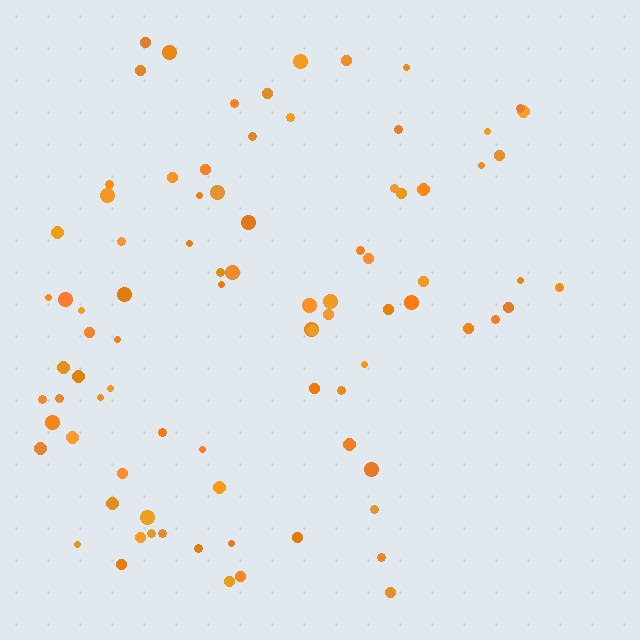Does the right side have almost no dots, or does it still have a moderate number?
Still a moderate number, just noticeably fewer than the left.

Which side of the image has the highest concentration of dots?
The left.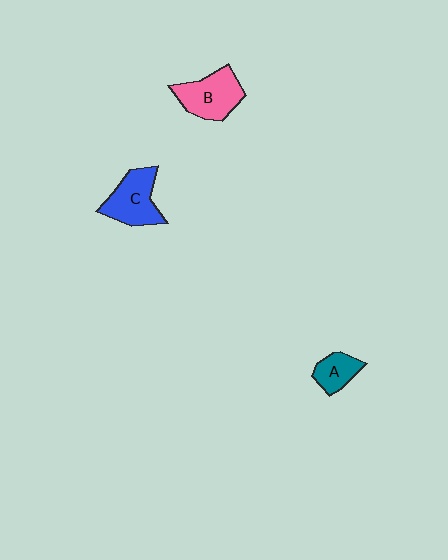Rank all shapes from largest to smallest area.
From largest to smallest: B (pink), C (blue), A (teal).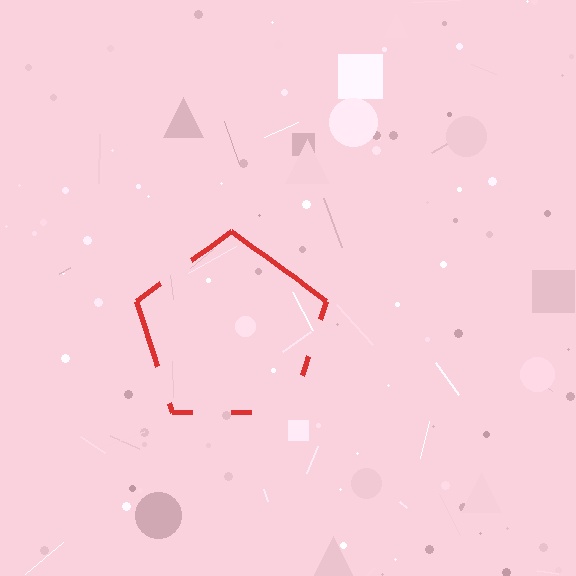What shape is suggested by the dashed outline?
The dashed outline suggests a pentagon.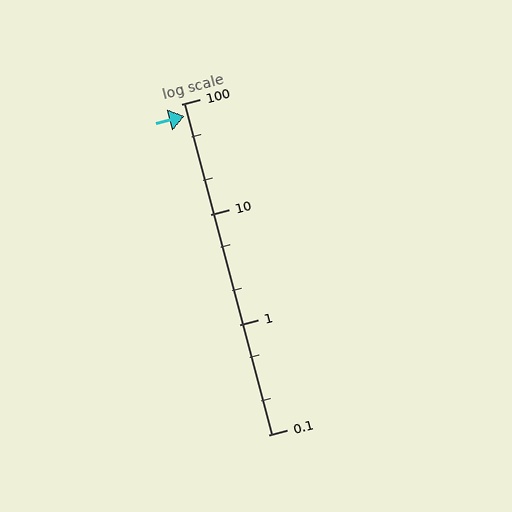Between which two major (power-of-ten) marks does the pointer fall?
The pointer is between 10 and 100.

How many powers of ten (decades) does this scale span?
The scale spans 3 decades, from 0.1 to 100.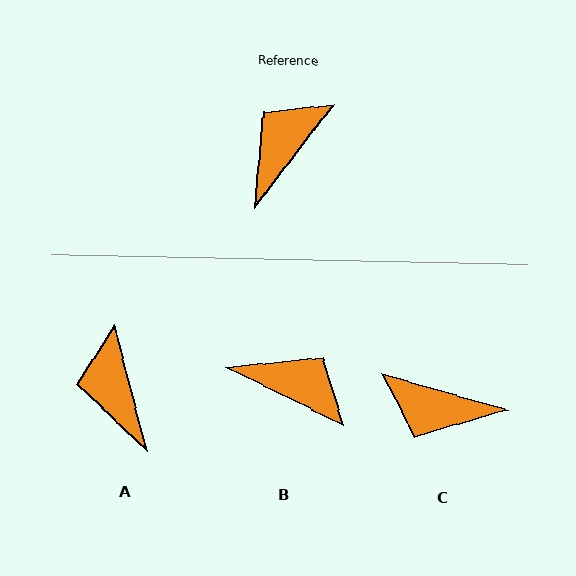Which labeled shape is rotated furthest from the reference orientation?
C, about 111 degrees away.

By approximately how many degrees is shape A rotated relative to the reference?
Approximately 52 degrees counter-clockwise.